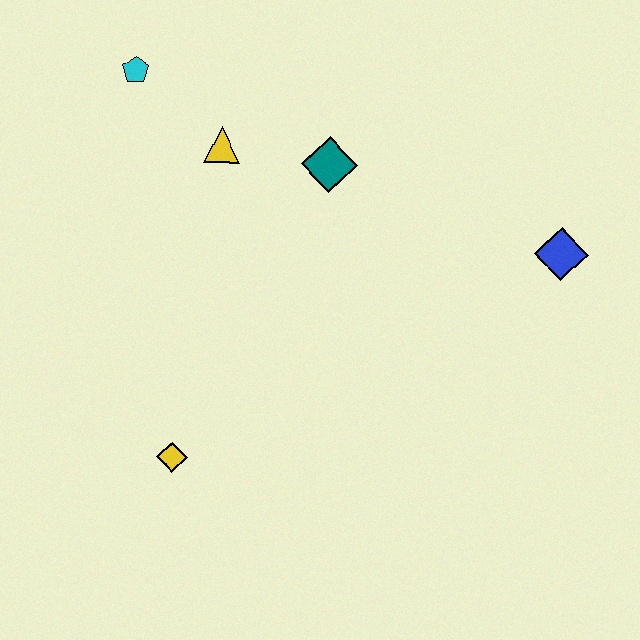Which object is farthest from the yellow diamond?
The blue diamond is farthest from the yellow diamond.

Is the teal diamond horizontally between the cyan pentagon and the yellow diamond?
No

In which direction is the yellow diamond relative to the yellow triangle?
The yellow diamond is below the yellow triangle.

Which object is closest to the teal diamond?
The yellow triangle is closest to the teal diamond.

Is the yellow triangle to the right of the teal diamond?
No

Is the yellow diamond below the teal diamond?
Yes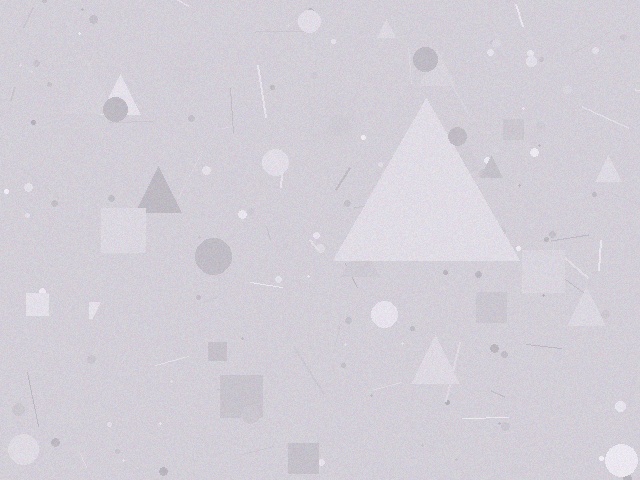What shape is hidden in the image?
A triangle is hidden in the image.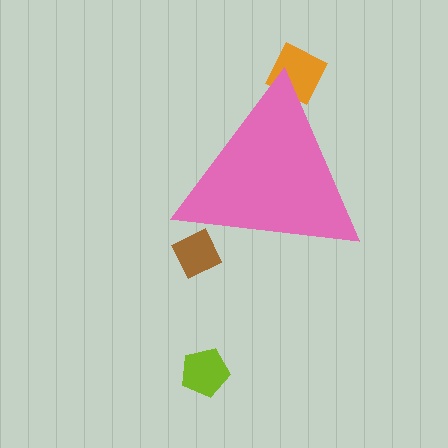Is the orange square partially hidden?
Yes, the orange square is partially hidden behind the pink triangle.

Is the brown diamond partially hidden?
Yes, the brown diamond is partially hidden behind the pink triangle.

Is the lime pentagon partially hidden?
No, the lime pentagon is fully visible.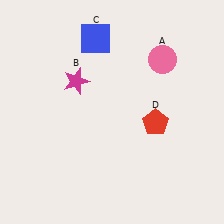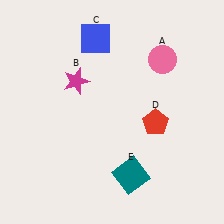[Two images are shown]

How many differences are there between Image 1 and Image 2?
There is 1 difference between the two images.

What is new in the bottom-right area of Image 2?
A teal square (E) was added in the bottom-right area of Image 2.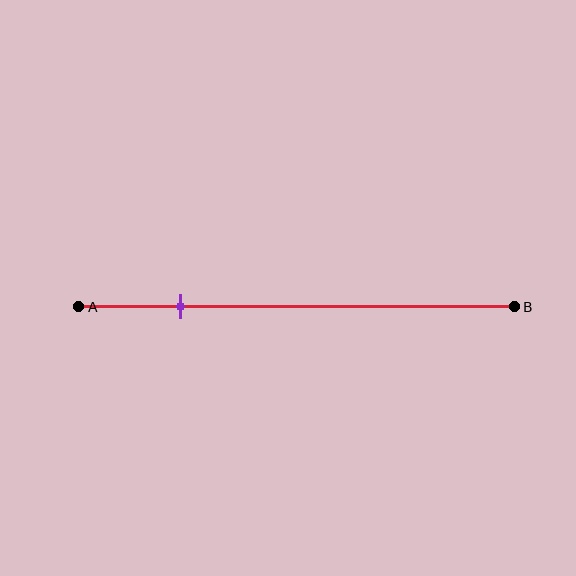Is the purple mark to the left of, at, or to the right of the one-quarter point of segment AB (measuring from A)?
The purple mark is approximately at the one-quarter point of segment AB.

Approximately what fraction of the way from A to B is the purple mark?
The purple mark is approximately 25% of the way from A to B.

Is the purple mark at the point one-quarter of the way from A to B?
Yes, the mark is approximately at the one-quarter point.